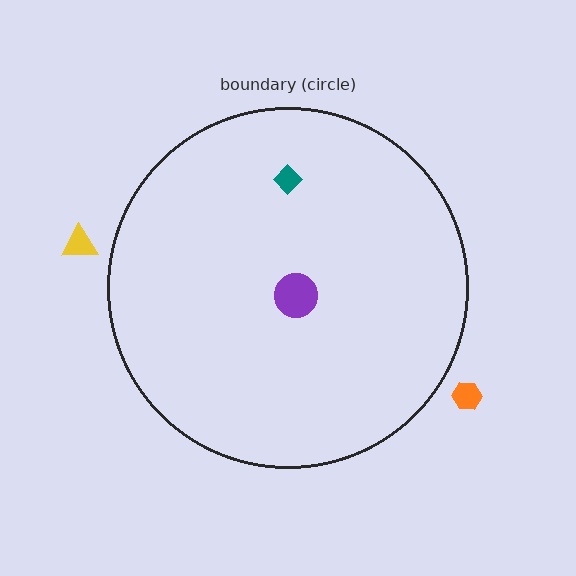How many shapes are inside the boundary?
2 inside, 2 outside.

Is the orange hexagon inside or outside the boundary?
Outside.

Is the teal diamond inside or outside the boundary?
Inside.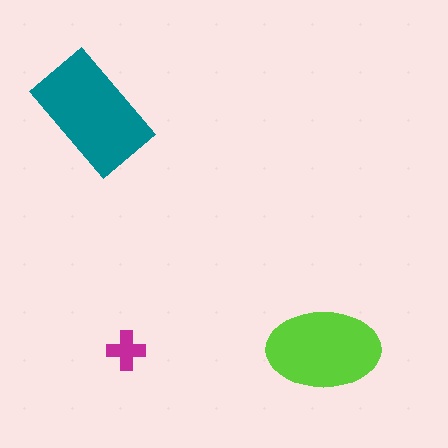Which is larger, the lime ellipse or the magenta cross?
The lime ellipse.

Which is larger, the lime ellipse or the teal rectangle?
The teal rectangle.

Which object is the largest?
The teal rectangle.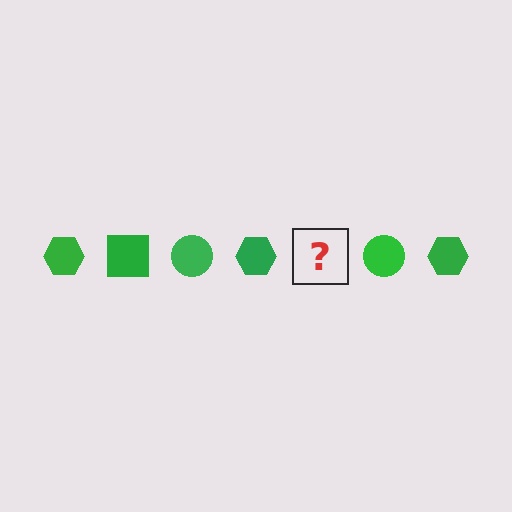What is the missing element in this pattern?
The missing element is a green square.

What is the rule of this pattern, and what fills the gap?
The rule is that the pattern cycles through hexagon, square, circle shapes in green. The gap should be filled with a green square.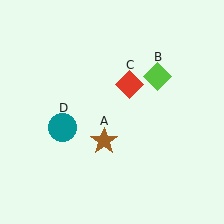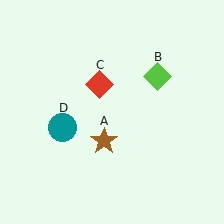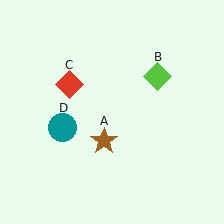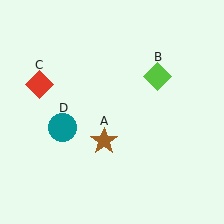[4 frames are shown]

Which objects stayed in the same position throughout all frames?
Brown star (object A) and lime diamond (object B) and teal circle (object D) remained stationary.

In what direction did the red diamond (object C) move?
The red diamond (object C) moved left.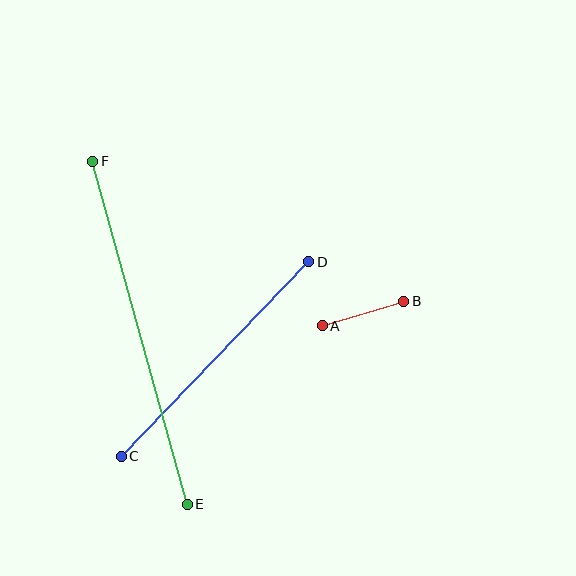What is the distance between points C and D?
The distance is approximately 270 pixels.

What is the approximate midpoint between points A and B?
The midpoint is at approximately (363, 313) pixels.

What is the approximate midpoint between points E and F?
The midpoint is at approximately (140, 333) pixels.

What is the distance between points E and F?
The distance is approximately 356 pixels.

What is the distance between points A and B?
The distance is approximately 85 pixels.